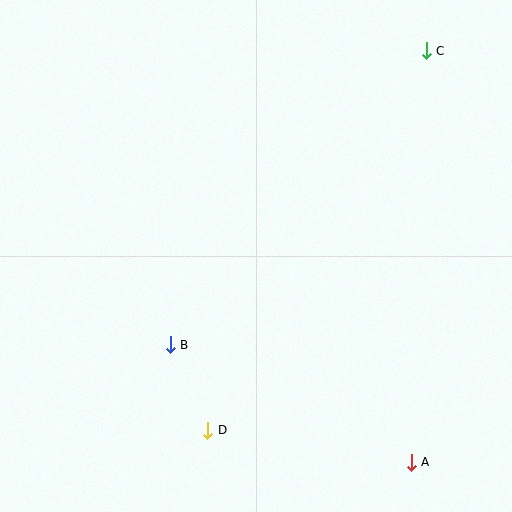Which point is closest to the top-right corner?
Point C is closest to the top-right corner.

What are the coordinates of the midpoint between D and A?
The midpoint between D and A is at (310, 446).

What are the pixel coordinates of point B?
Point B is at (170, 345).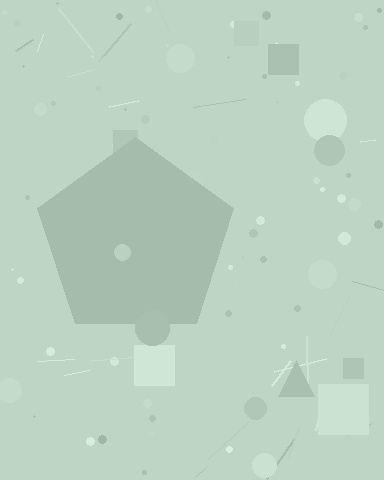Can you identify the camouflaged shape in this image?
The camouflaged shape is a pentagon.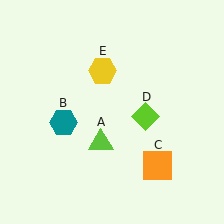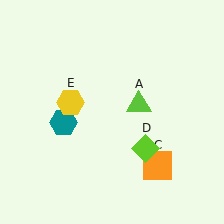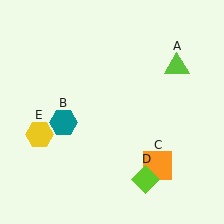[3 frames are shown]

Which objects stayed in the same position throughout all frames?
Teal hexagon (object B) and orange square (object C) remained stationary.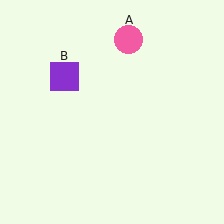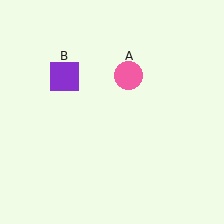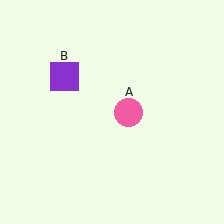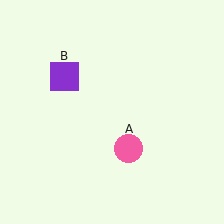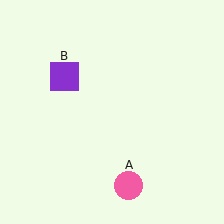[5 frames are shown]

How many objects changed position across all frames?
1 object changed position: pink circle (object A).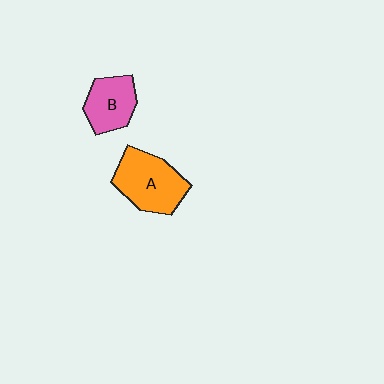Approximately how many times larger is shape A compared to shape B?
Approximately 1.4 times.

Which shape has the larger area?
Shape A (orange).